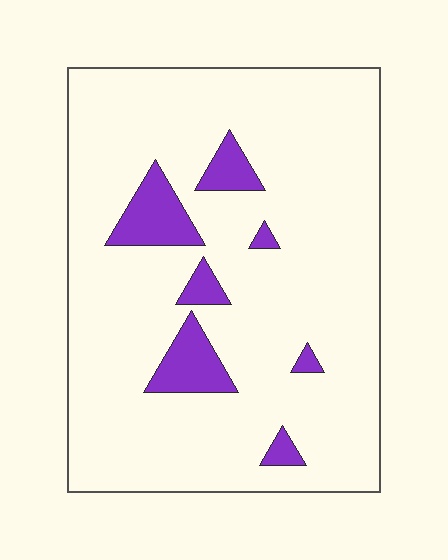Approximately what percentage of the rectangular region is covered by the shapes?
Approximately 10%.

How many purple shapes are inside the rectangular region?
7.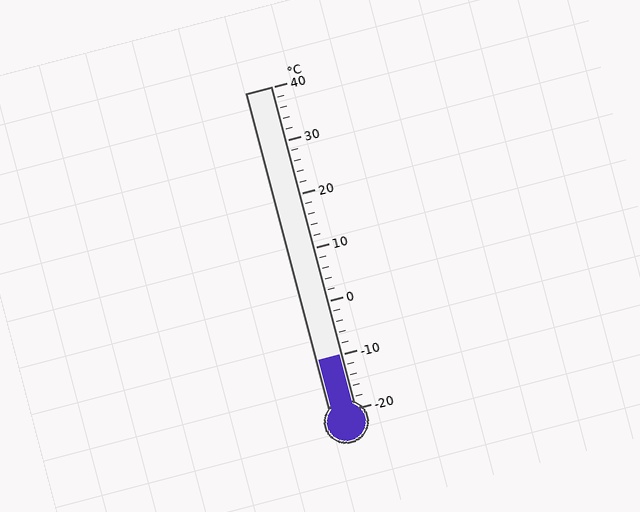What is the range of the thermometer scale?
The thermometer scale ranges from -20°C to 40°C.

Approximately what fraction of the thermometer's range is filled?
The thermometer is filled to approximately 15% of its range.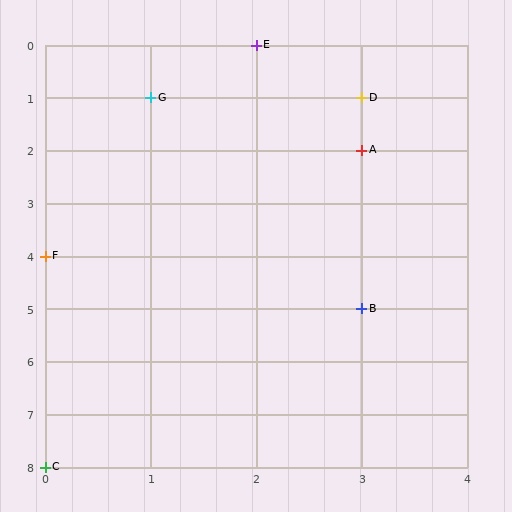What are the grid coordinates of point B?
Point B is at grid coordinates (3, 5).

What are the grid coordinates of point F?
Point F is at grid coordinates (0, 4).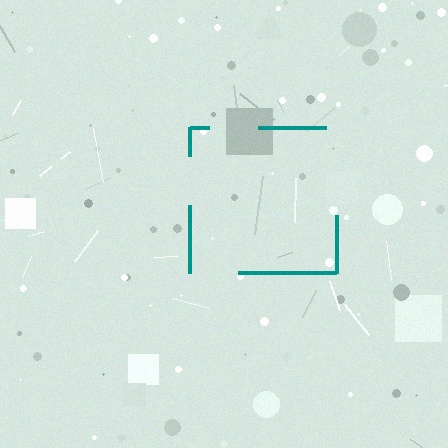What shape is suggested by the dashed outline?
The dashed outline suggests a square.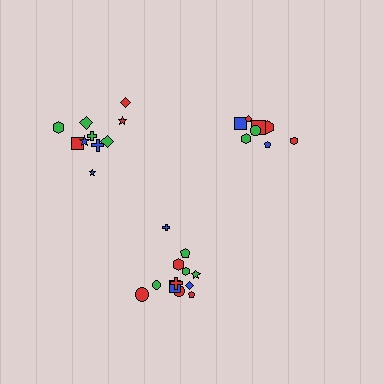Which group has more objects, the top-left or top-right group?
The top-left group.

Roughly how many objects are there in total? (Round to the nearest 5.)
Roughly 30 objects in total.